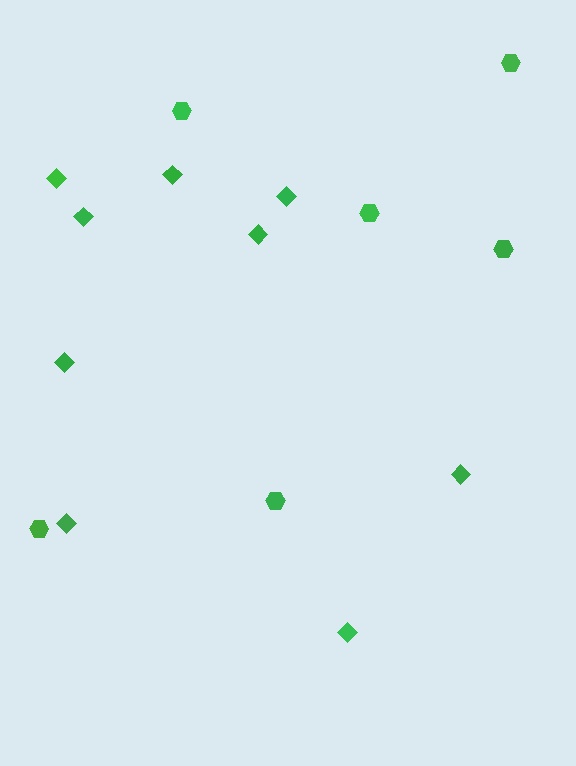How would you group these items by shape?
There are 2 groups: one group of hexagons (6) and one group of diamonds (9).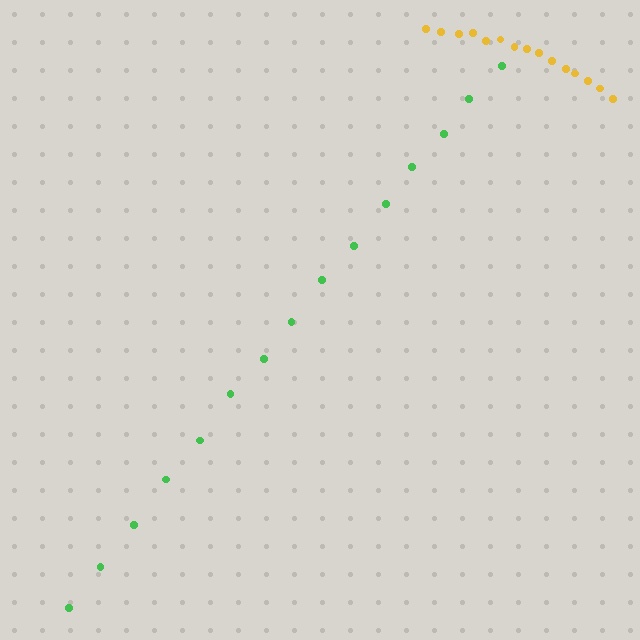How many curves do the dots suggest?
There are 2 distinct paths.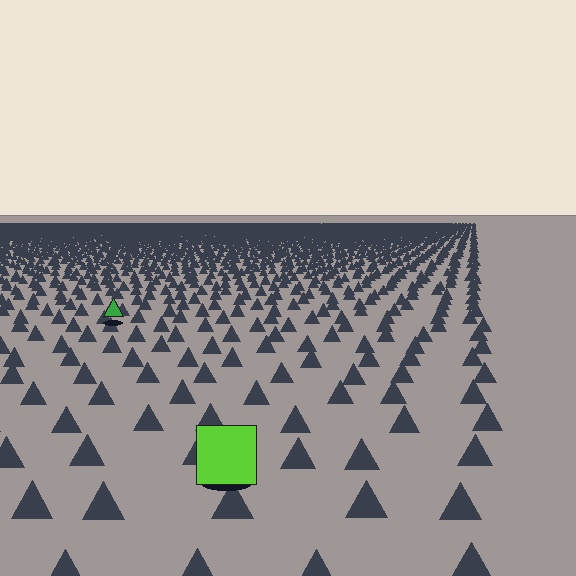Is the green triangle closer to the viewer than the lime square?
No. The lime square is closer — you can tell from the texture gradient: the ground texture is coarser near it.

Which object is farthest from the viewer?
The green triangle is farthest from the viewer. It appears smaller and the ground texture around it is denser.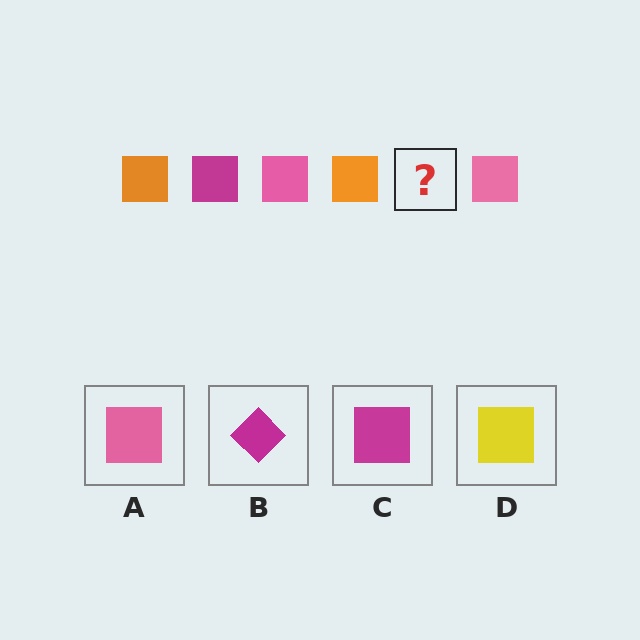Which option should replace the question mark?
Option C.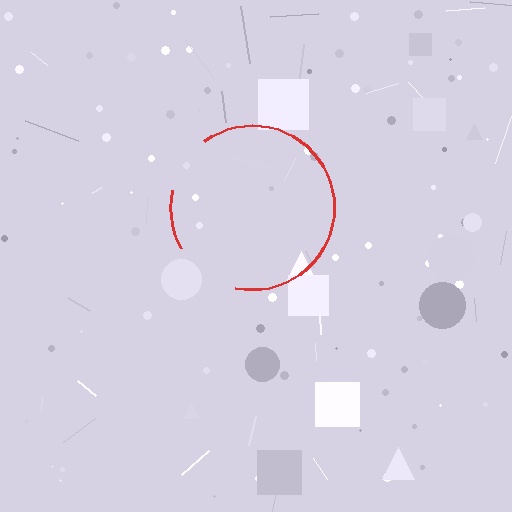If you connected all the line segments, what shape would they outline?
They would outline a circle.